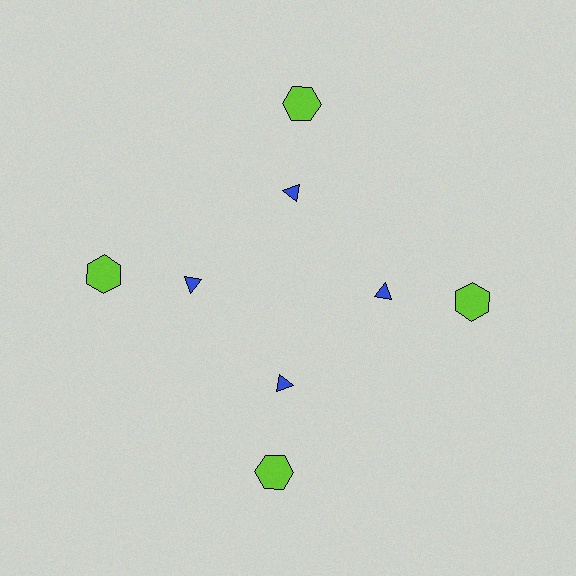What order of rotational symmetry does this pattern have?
This pattern has 4-fold rotational symmetry.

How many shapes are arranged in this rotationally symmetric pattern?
There are 8 shapes, arranged in 4 groups of 2.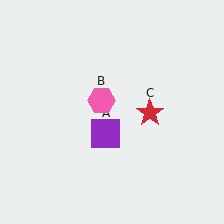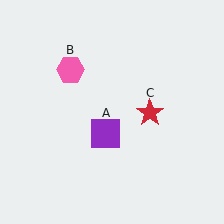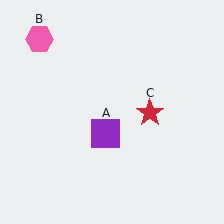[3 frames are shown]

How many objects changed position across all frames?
1 object changed position: pink hexagon (object B).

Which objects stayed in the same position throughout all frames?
Purple square (object A) and red star (object C) remained stationary.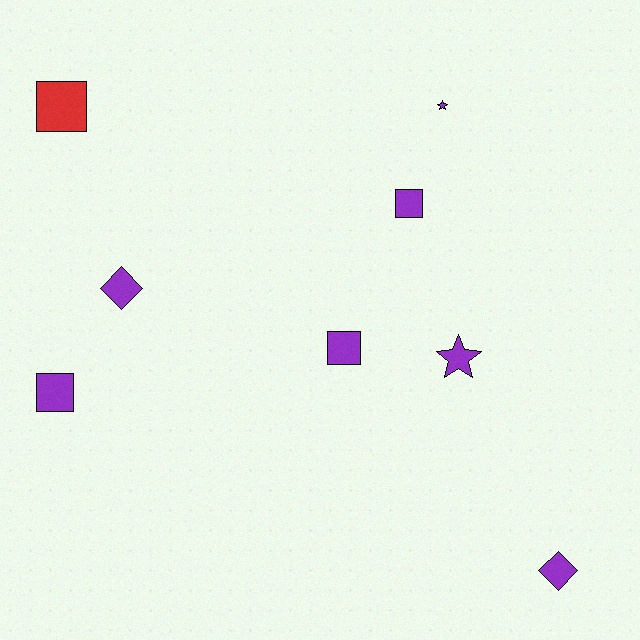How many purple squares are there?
There are 3 purple squares.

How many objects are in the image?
There are 8 objects.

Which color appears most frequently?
Purple, with 7 objects.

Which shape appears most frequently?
Square, with 4 objects.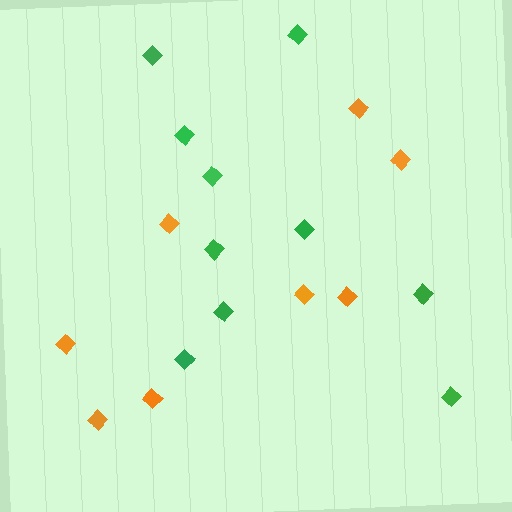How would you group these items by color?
There are 2 groups: one group of green diamonds (10) and one group of orange diamonds (8).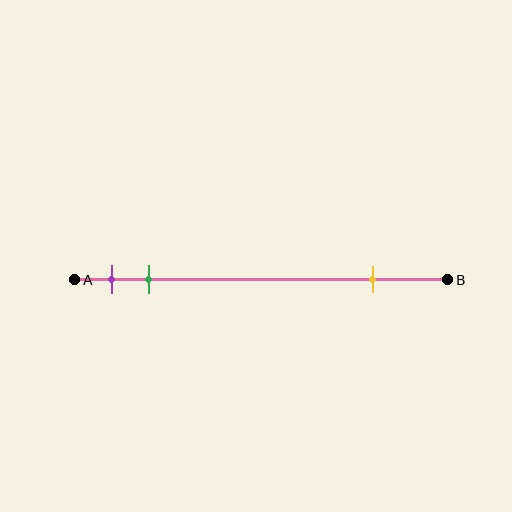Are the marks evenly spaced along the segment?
No, the marks are not evenly spaced.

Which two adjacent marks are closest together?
The purple and green marks are the closest adjacent pair.